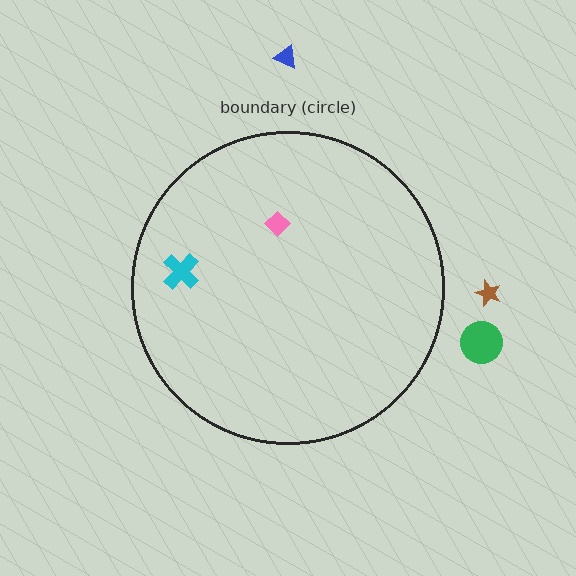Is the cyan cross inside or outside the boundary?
Inside.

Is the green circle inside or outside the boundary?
Outside.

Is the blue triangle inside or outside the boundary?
Outside.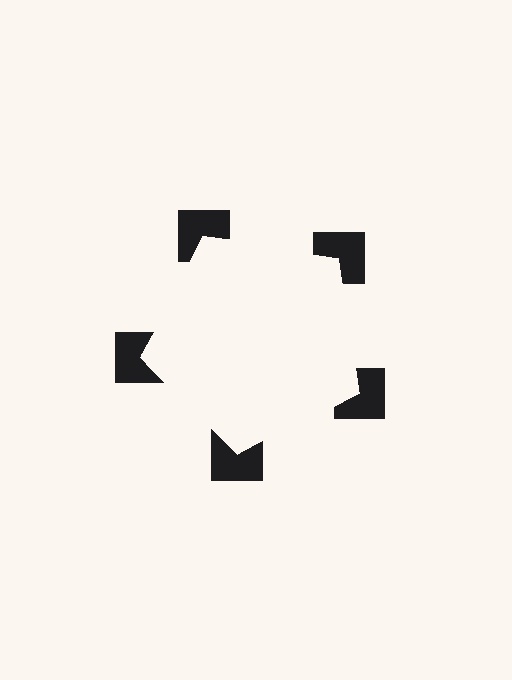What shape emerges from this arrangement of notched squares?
An illusory pentagon — its edges are inferred from the aligned wedge cuts in the notched squares, not physically drawn.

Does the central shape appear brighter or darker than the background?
It typically appears slightly brighter than the background, even though no actual brightness change is drawn.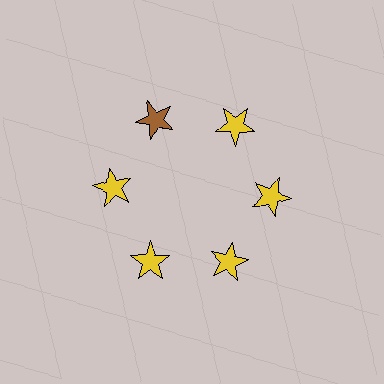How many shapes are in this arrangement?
There are 6 shapes arranged in a ring pattern.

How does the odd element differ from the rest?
It has a different color: brown instead of yellow.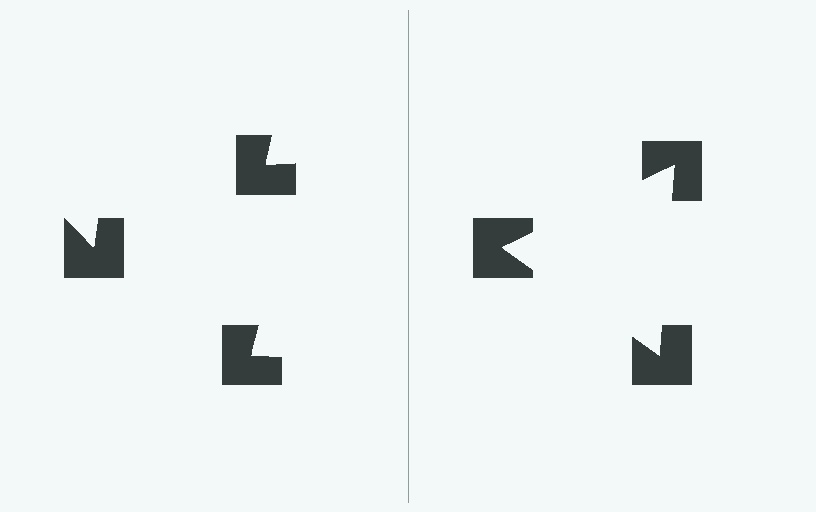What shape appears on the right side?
An illusory triangle.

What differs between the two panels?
The notched squares are positioned identically on both sides; only the wedge orientations differ. On the right they align to a triangle; on the left they are misaligned.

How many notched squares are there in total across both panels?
6 — 3 on each side.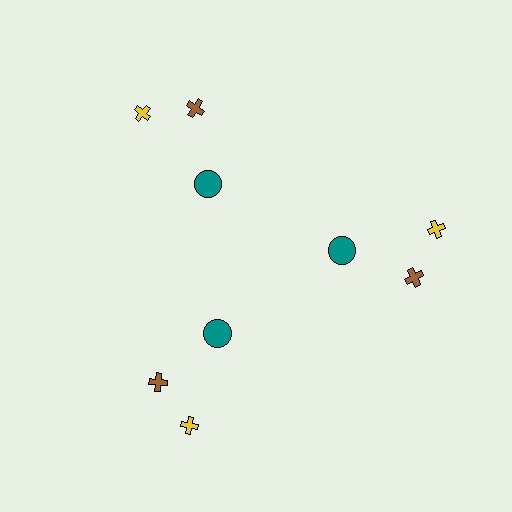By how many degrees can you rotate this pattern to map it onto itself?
The pattern maps onto itself every 120 degrees of rotation.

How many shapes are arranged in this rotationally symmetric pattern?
There are 9 shapes, arranged in 3 groups of 3.